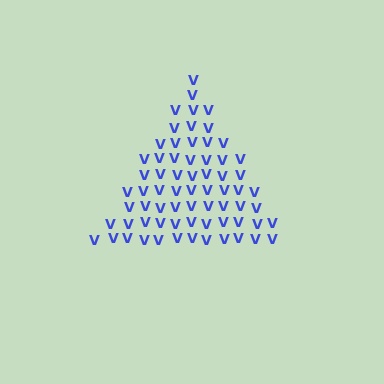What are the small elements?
The small elements are letter V's.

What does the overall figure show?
The overall figure shows a triangle.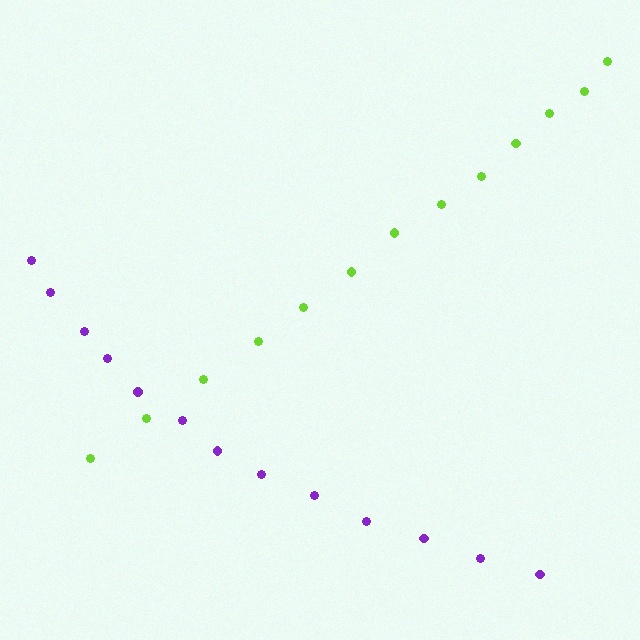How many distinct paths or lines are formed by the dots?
There are 2 distinct paths.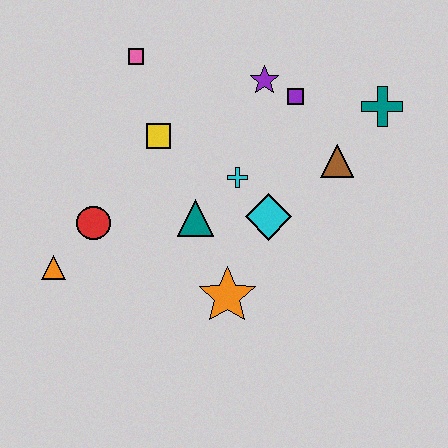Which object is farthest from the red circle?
The teal cross is farthest from the red circle.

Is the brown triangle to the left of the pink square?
No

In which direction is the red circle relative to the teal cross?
The red circle is to the left of the teal cross.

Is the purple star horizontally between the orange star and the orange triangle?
No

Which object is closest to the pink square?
The yellow square is closest to the pink square.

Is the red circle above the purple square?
No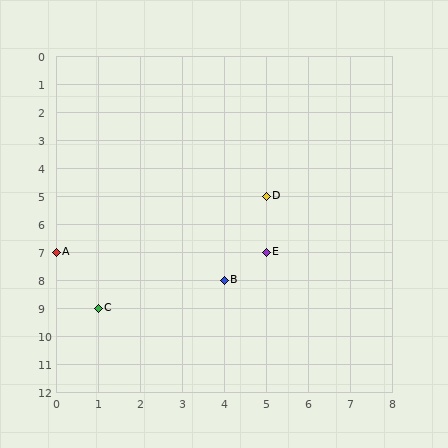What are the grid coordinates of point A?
Point A is at grid coordinates (0, 7).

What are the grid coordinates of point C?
Point C is at grid coordinates (1, 9).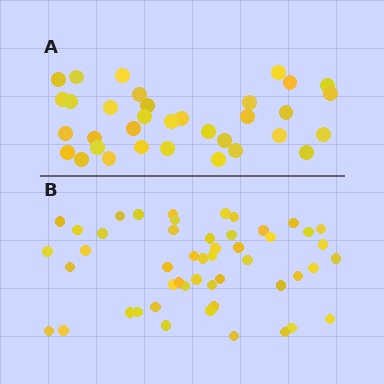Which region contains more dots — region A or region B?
Region B (the bottom region) has more dots.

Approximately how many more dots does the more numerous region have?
Region B has approximately 15 more dots than region A.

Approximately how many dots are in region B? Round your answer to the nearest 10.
About 50 dots.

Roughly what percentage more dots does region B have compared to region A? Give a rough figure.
About 45% more.